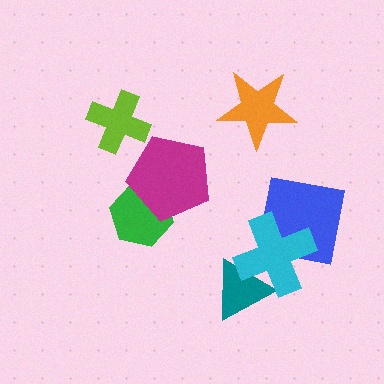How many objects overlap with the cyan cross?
2 objects overlap with the cyan cross.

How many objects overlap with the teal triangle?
1 object overlaps with the teal triangle.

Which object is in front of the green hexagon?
The magenta pentagon is in front of the green hexagon.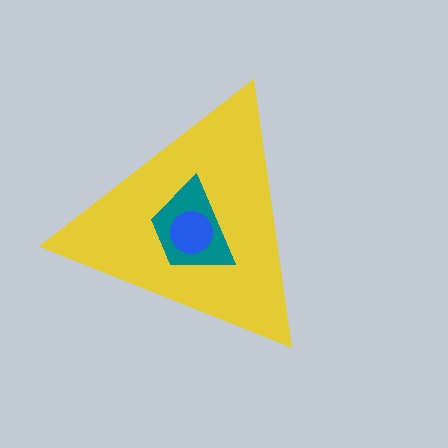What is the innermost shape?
The blue circle.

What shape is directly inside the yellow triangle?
The teal trapezoid.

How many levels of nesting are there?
3.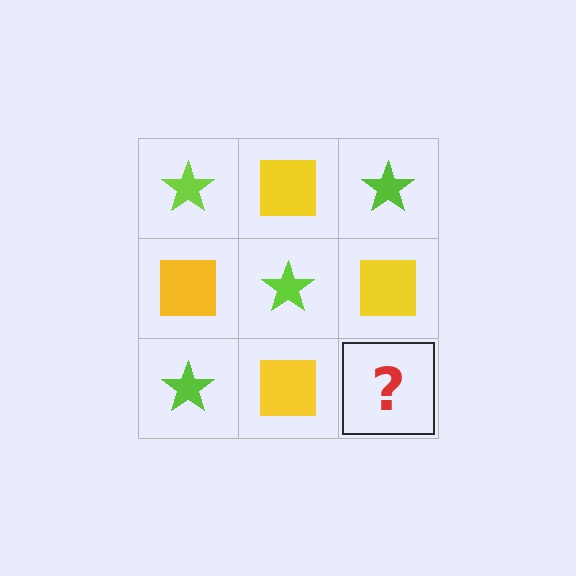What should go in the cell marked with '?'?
The missing cell should contain a lime star.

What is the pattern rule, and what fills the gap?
The rule is that it alternates lime star and yellow square in a checkerboard pattern. The gap should be filled with a lime star.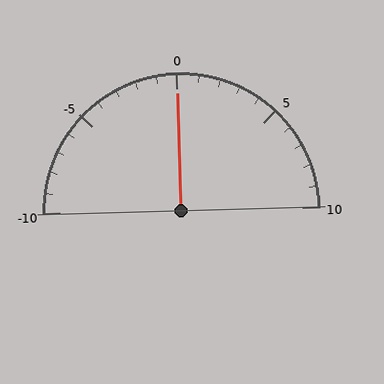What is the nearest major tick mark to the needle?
The nearest major tick mark is 0.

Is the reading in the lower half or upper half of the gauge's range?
The reading is in the upper half of the range (-10 to 10).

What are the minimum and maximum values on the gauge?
The gauge ranges from -10 to 10.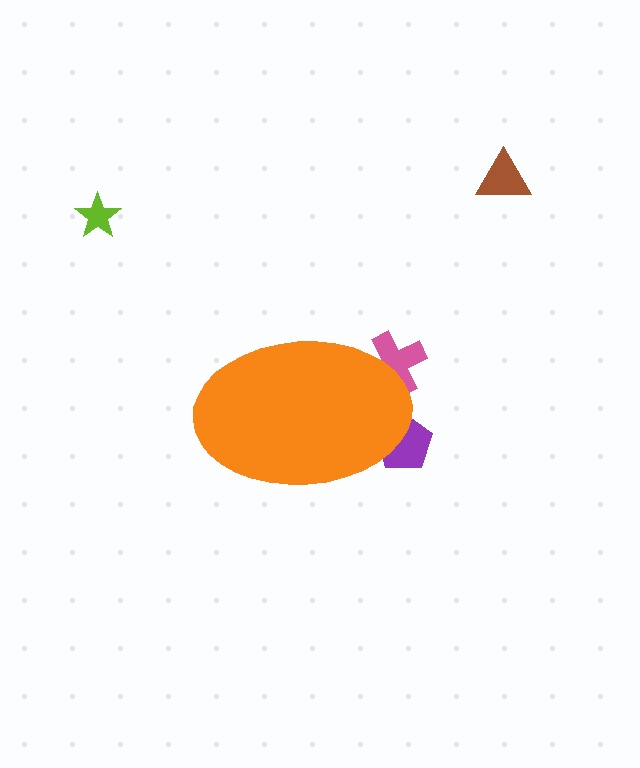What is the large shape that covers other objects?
An orange ellipse.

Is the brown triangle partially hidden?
No, the brown triangle is fully visible.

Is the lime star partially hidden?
No, the lime star is fully visible.